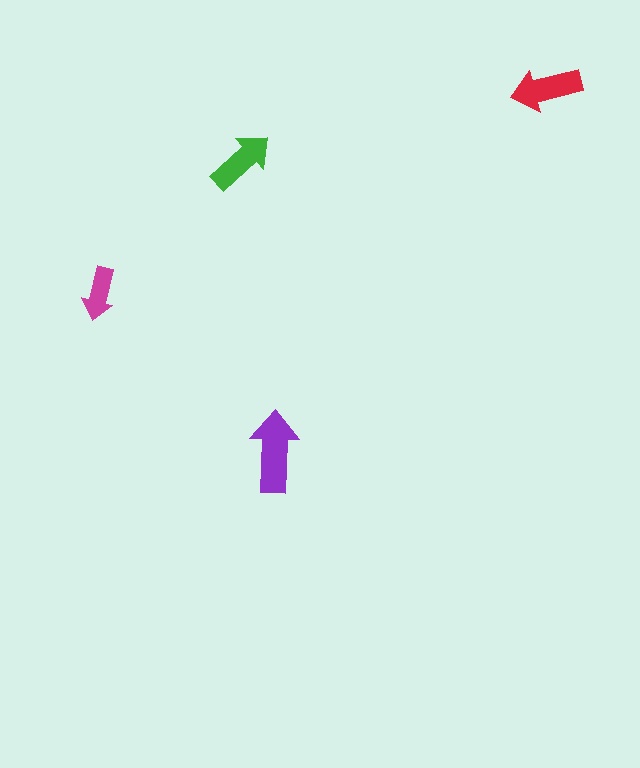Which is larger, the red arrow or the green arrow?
The red one.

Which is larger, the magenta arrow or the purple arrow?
The purple one.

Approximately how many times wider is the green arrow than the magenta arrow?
About 1.5 times wider.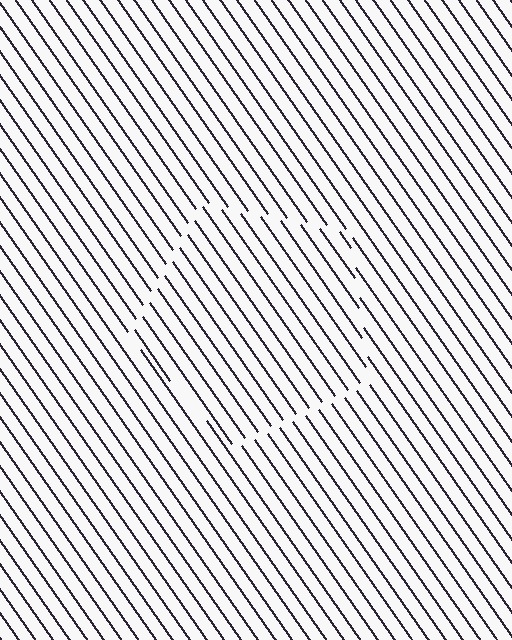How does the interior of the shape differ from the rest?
The interior of the shape contains the same grating, shifted by half a period — the contour is defined by the phase discontinuity where line-ends from the inner and outer gratings abut.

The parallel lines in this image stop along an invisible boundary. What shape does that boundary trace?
An illusory pentagon. The interior of the shape contains the same grating, shifted by half a period — the contour is defined by the phase discontinuity where line-ends from the inner and outer gratings abut.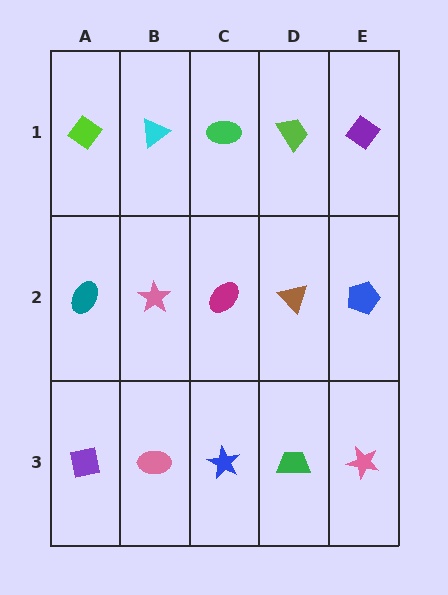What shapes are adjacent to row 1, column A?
A teal ellipse (row 2, column A), a cyan triangle (row 1, column B).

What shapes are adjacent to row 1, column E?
A blue pentagon (row 2, column E), a lime trapezoid (row 1, column D).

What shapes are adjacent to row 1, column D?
A brown triangle (row 2, column D), a green ellipse (row 1, column C), a purple diamond (row 1, column E).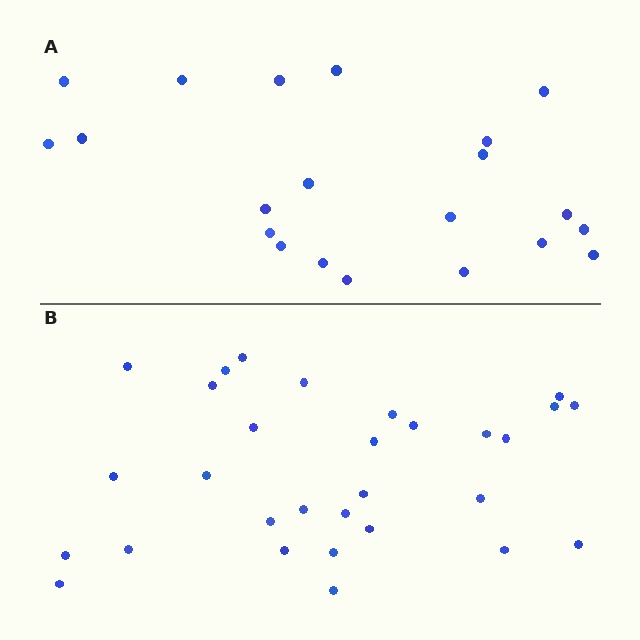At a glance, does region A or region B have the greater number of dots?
Region B (the bottom region) has more dots.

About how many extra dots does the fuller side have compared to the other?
Region B has roughly 8 or so more dots than region A.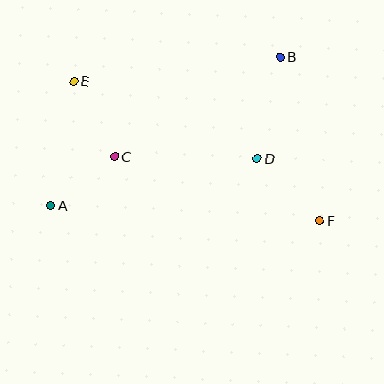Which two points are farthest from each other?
Points E and F are farthest from each other.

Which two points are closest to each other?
Points A and C are closest to each other.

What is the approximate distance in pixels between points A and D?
The distance between A and D is approximately 211 pixels.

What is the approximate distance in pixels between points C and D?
The distance between C and D is approximately 142 pixels.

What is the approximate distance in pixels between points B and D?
The distance between B and D is approximately 104 pixels.